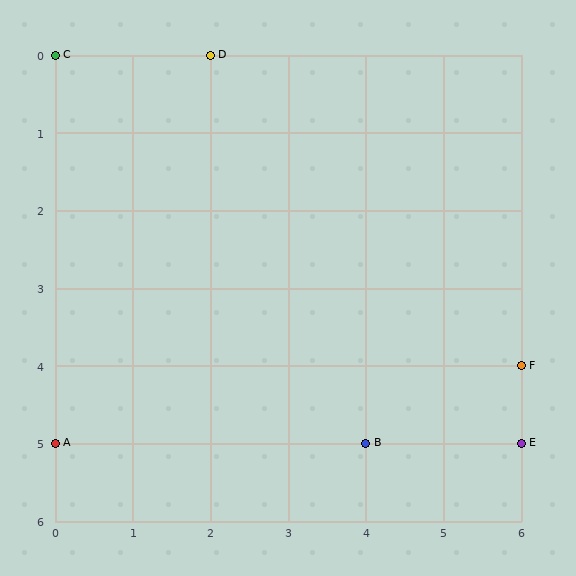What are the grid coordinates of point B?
Point B is at grid coordinates (4, 5).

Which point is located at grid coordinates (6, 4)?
Point F is at (6, 4).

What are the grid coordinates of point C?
Point C is at grid coordinates (0, 0).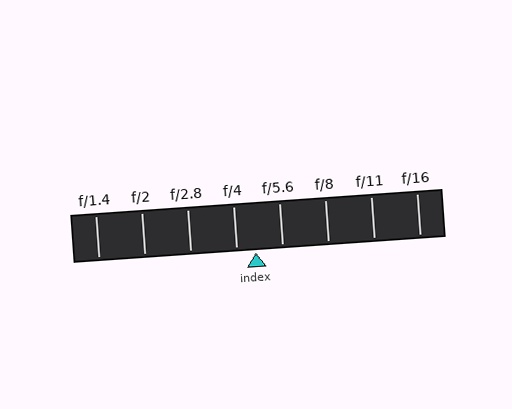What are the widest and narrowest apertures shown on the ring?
The widest aperture shown is f/1.4 and the narrowest is f/16.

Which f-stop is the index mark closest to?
The index mark is closest to f/4.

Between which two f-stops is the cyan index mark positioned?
The index mark is between f/4 and f/5.6.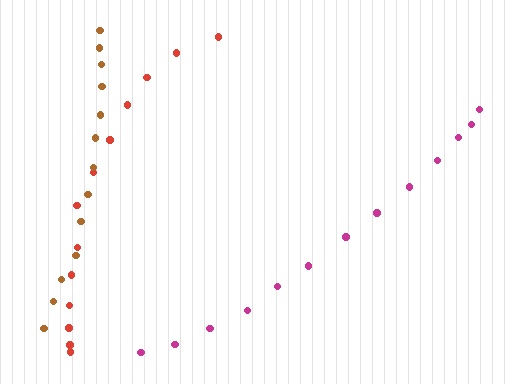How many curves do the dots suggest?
There are 3 distinct paths.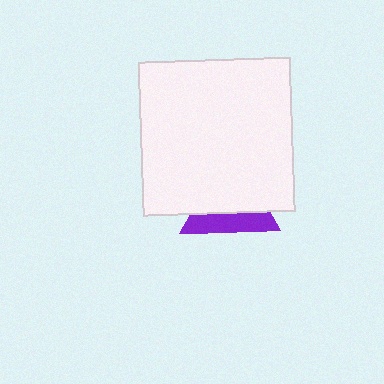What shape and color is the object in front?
The object in front is a white rectangle.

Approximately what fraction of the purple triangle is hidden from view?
Roughly 64% of the purple triangle is hidden behind the white rectangle.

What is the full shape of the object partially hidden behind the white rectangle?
The partially hidden object is a purple triangle.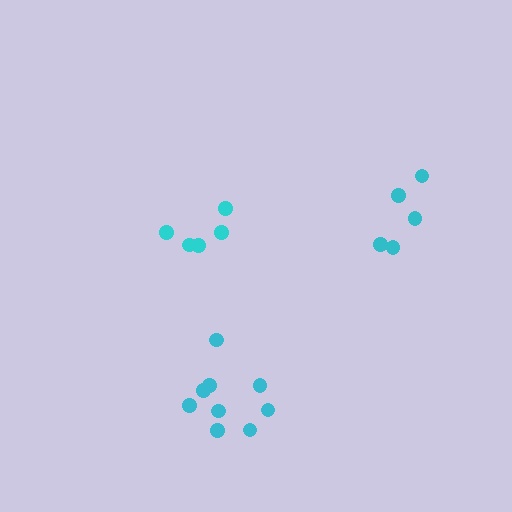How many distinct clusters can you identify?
There are 3 distinct clusters.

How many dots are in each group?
Group 1: 5 dots, Group 2: 5 dots, Group 3: 9 dots (19 total).